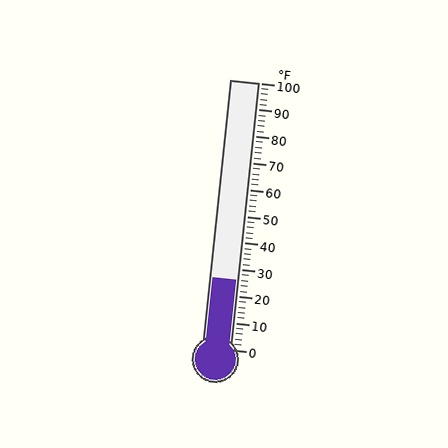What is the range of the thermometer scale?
The thermometer scale ranges from 0°F to 100°F.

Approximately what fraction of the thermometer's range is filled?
The thermometer is filled to approximately 25% of its range.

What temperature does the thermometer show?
The thermometer shows approximately 26°F.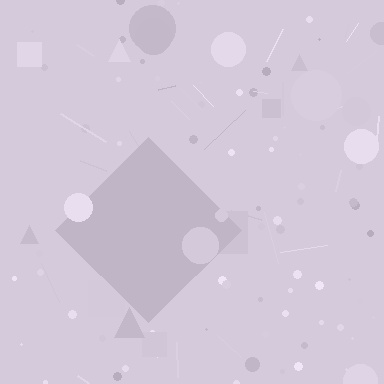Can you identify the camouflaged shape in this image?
The camouflaged shape is a diamond.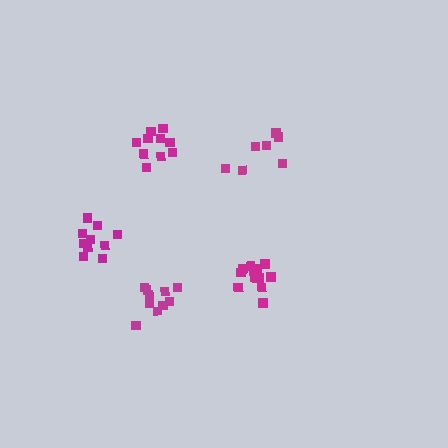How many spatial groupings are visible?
There are 5 spatial groupings.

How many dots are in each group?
Group 1: 10 dots, Group 2: 10 dots, Group 3: 10 dots, Group 4: 13 dots, Group 5: 7 dots (50 total).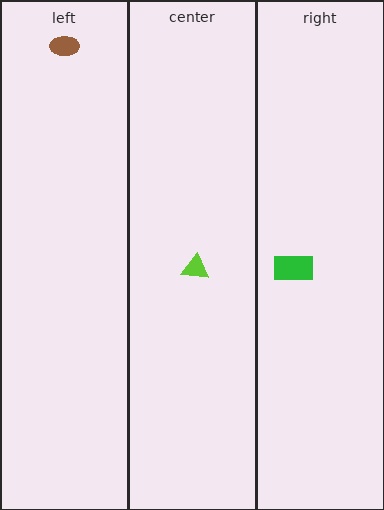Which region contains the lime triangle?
The center region.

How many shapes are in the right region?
1.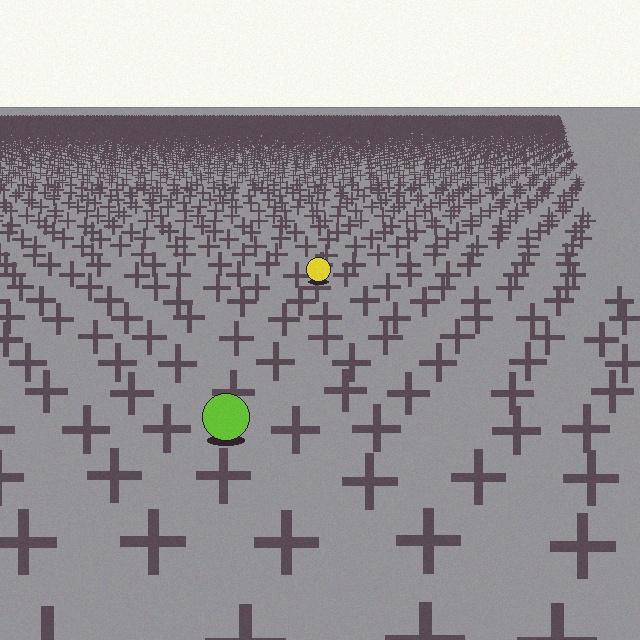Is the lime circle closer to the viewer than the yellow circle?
Yes. The lime circle is closer — you can tell from the texture gradient: the ground texture is coarser near it.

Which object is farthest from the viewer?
The yellow circle is farthest from the viewer. It appears smaller and the ground texture around it is denser.